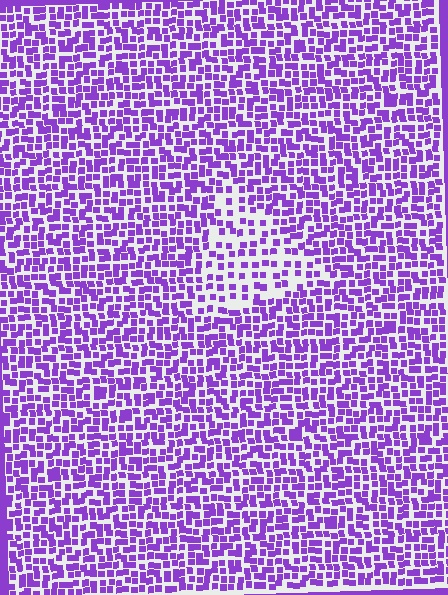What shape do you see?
I see a triangle.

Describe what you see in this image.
The image contains small purple elements arranged at two different densities. A triangle-shaped region is visible where the elements are less densely packed than the surrounding area.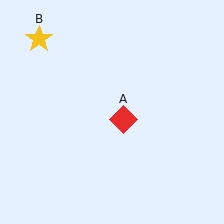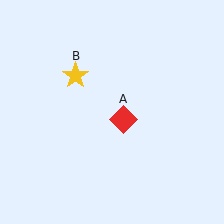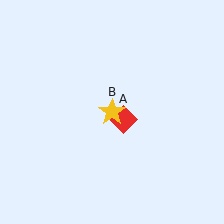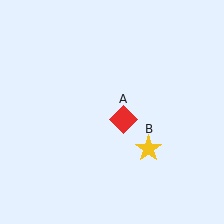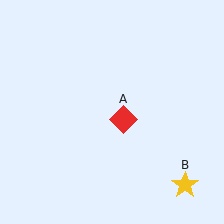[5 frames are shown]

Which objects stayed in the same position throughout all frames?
Red diamond (object A) remained stationary.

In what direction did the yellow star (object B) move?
The yellow star (object B) moved down and to the right.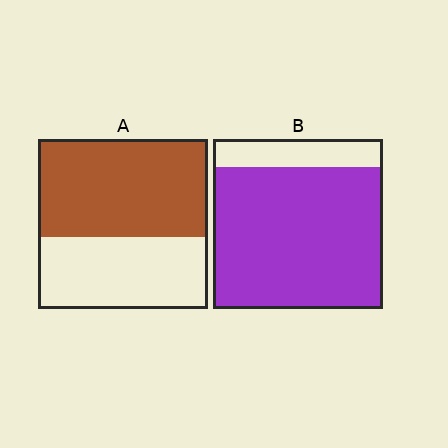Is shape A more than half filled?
Yes.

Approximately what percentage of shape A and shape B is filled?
A is approximately 60% and B is approximately 85%.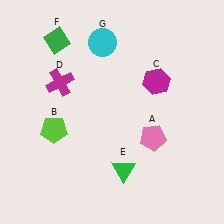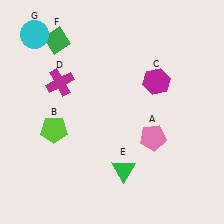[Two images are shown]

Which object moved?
The cyan circle (G) moved left.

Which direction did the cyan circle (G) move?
The cyan circle (G) moved left.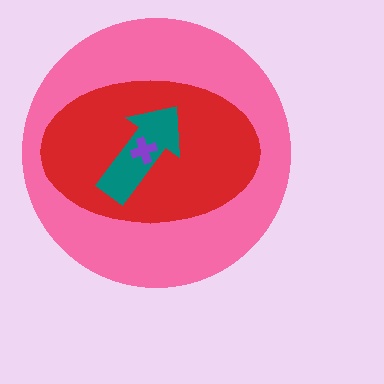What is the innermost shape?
The purple cross.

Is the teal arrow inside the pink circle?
Yes.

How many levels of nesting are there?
4.